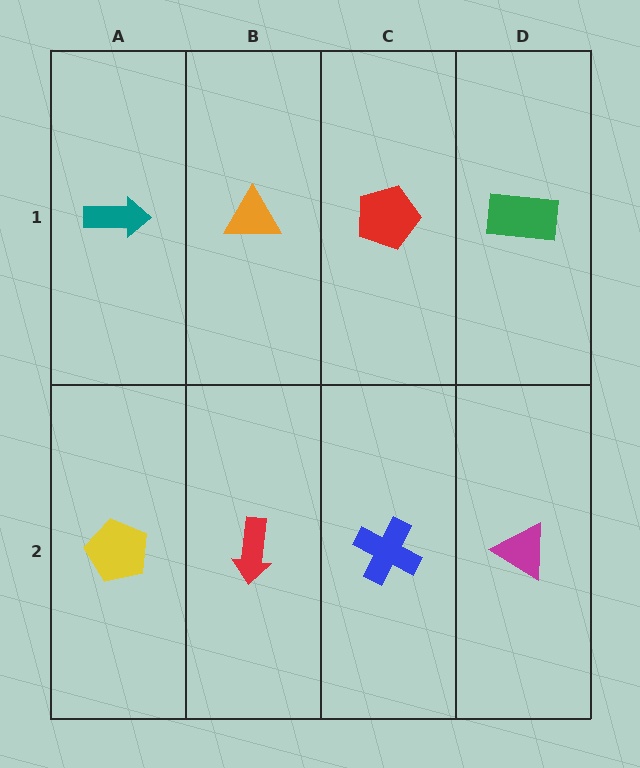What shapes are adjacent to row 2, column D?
A green rectangle (row 1, column D), a blue cross (row 2, column C).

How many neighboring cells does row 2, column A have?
2.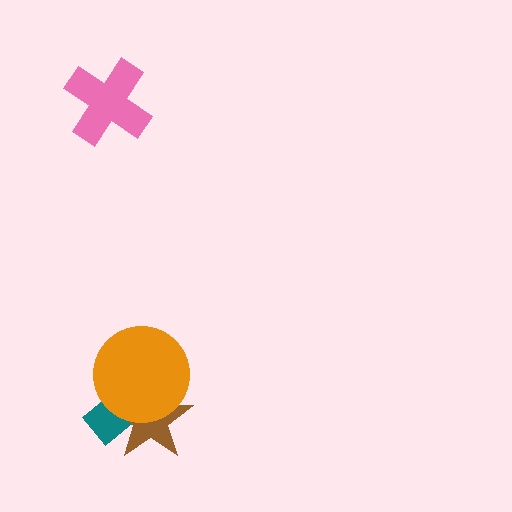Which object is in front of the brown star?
The orange circle is in front of the brown star.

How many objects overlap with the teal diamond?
2 objects overlap with the teal diamond.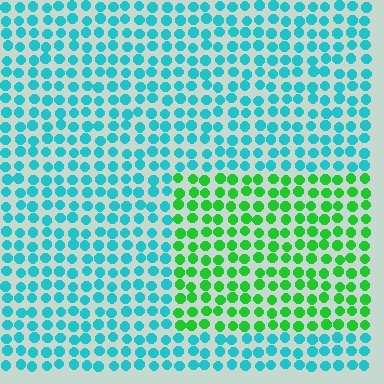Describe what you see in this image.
The image is filled with small cyan elements in a uniform arrangement. A rectangle-shaped region is visible where the elements are tinted to a slightly different hue, forming a subtle color boundary.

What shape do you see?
I see a rectangle.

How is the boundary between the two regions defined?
The boundary is defined purely by a slight shift in hue (about 57 degrees). Spacing, size, and orientation are identical on both sides.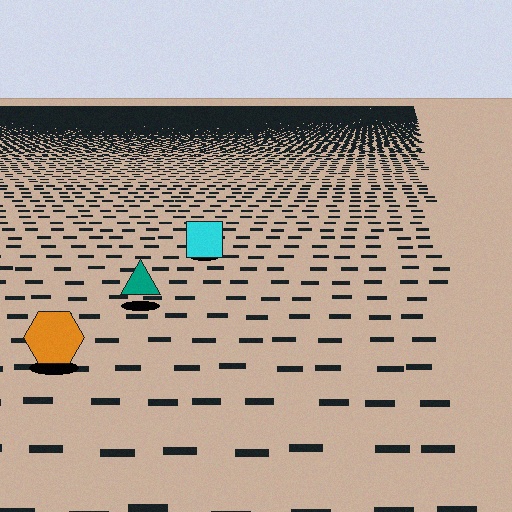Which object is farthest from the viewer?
The cyan square is farthest from the viewer. It appears smaller and the ground texture around it is denser.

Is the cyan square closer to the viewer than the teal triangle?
No. The teal triangle is closer — you can tell from the texture gradient: the ground texture is coarser near it.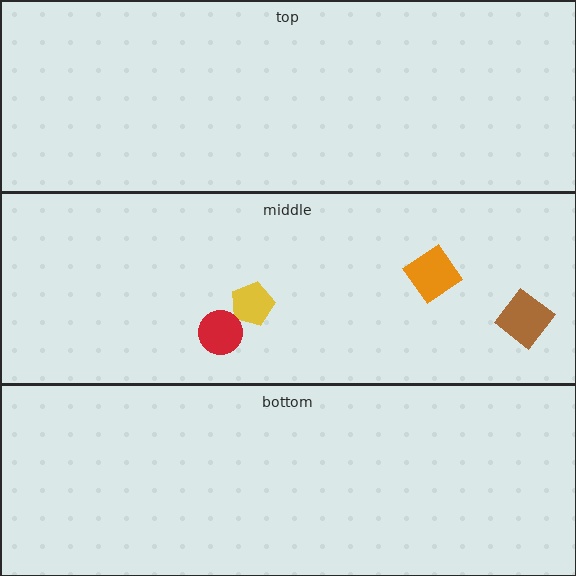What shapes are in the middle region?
The yellow pentagon, the brown diamond, the red circle, the orange diamond.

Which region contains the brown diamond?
The middle region.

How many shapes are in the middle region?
4.